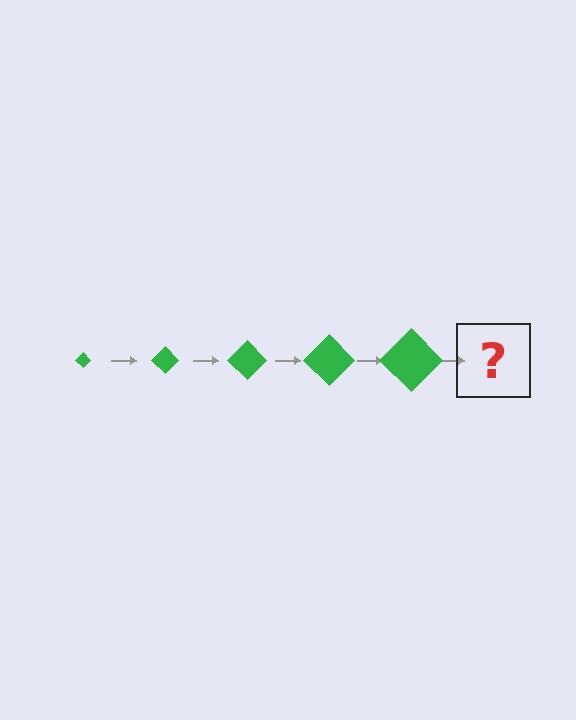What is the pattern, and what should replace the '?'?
The pattern is that the diamond gets progressively larger each step. The '?' should be a green diamond, larger than the previous one.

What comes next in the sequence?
The next element should be a green diamond, larger than the previous one.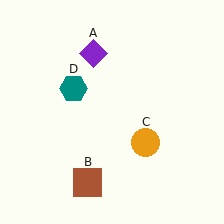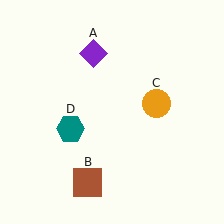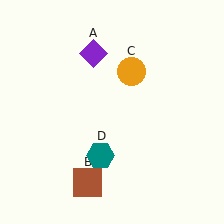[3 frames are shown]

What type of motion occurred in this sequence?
The orange circle (object C), teal hexagon (object D) rotated counterclockwise around the center of the scene.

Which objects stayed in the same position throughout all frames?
Purple diamond (object A) and brown square (object B) remained stationary.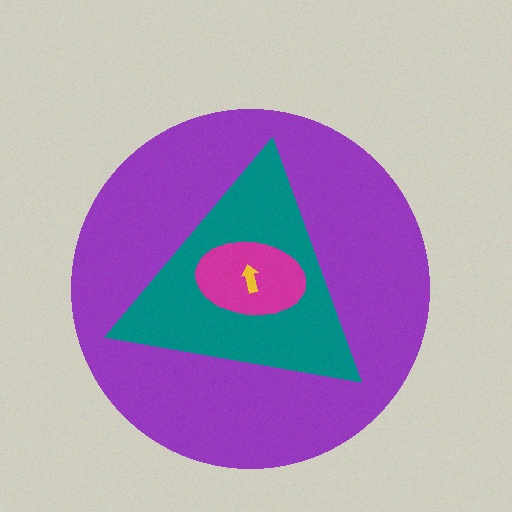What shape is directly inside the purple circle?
The teal triangle.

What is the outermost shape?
The purple circle.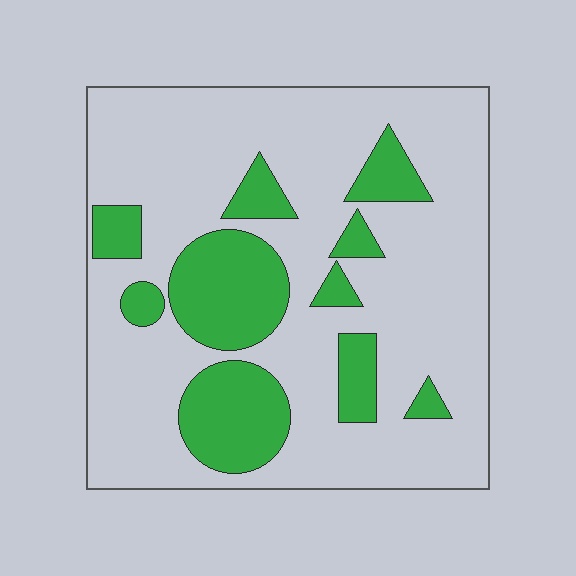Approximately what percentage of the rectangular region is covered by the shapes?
Approximately 25%.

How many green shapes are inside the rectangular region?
10.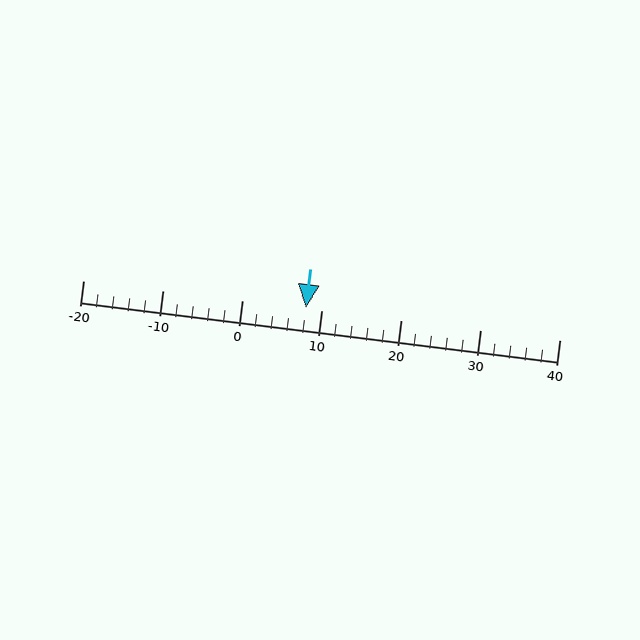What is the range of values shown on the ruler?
The ruler shows values from -20 to 40.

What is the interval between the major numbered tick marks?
The major tick marks are spaced 10 units apart.